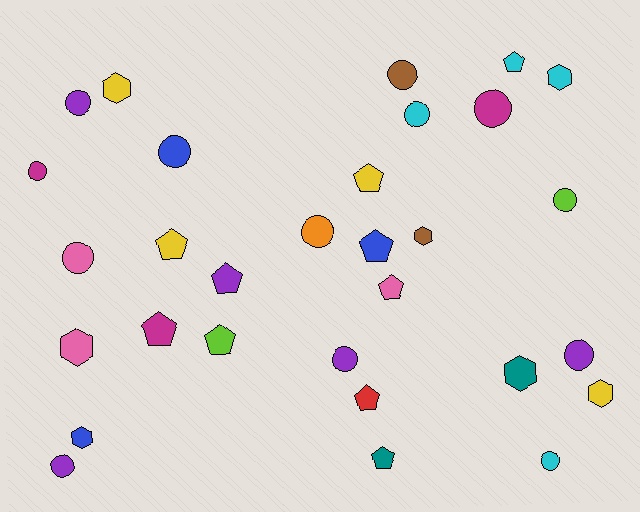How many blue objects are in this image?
There are 3 blue objects.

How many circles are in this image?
There are 13 circles.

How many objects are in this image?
There are 30 objects.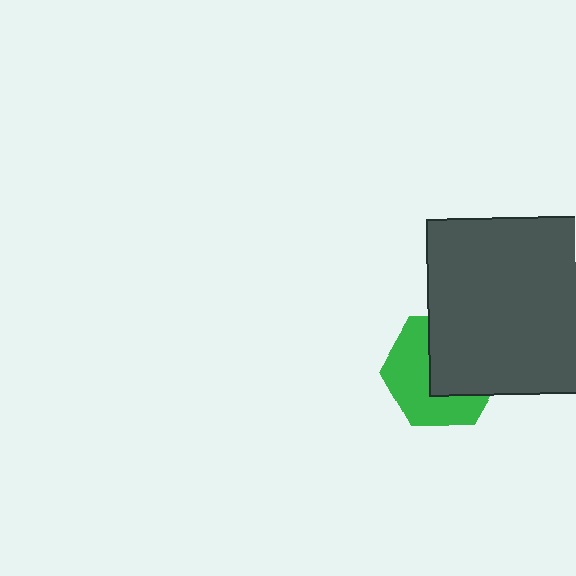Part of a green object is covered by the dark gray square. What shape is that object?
It is a hexagon.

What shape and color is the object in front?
The object in front is a dark gray square.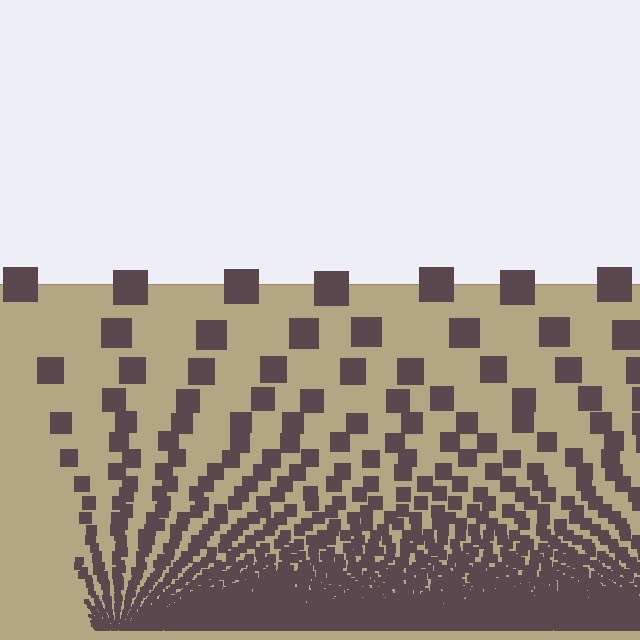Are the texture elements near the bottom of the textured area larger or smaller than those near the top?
Smaller. The gradient is inverted — elements near the bottom are smaller and denser.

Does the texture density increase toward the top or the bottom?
Density increases toward the bottom.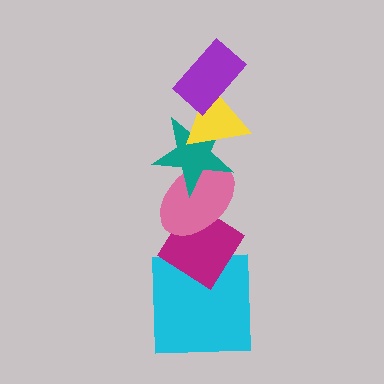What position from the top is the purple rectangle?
The purple rectangle is 1st from the top.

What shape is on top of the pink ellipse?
The teal star is on top of the pink ellipse.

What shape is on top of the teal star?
The yellow triangle is on top of the teal star.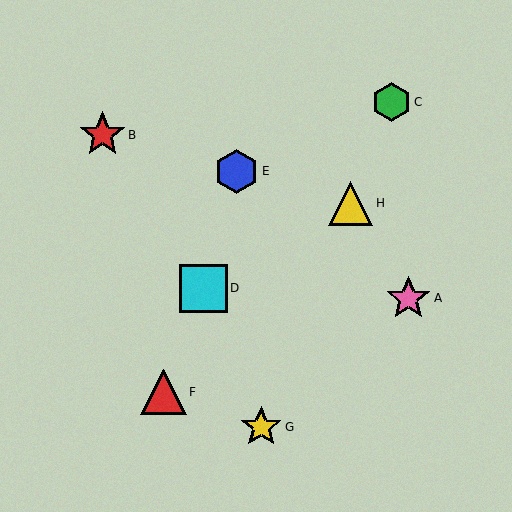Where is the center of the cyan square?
The center of the cyan square is at (203, 288).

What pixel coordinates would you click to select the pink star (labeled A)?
Click at (408, 298) to select the pink star A.